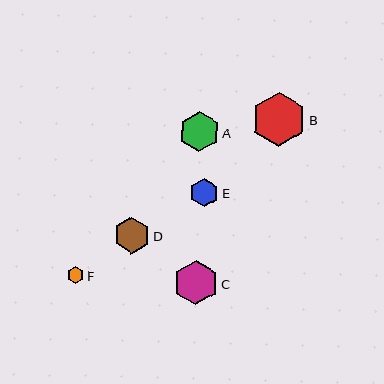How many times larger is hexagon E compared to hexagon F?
Hexagon E is approximately 1.7 times the size of hexagon F.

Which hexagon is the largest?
Hexagon B is the largest with a size of approximately 54 pixels.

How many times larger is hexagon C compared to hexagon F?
Hexagon C is approximately 2.6 times the size of hexagon F.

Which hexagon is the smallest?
Hexagon F is the smallest with a size of approximately 17 pixels.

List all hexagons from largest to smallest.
From largest to smallest: B, C, A, D, E, F.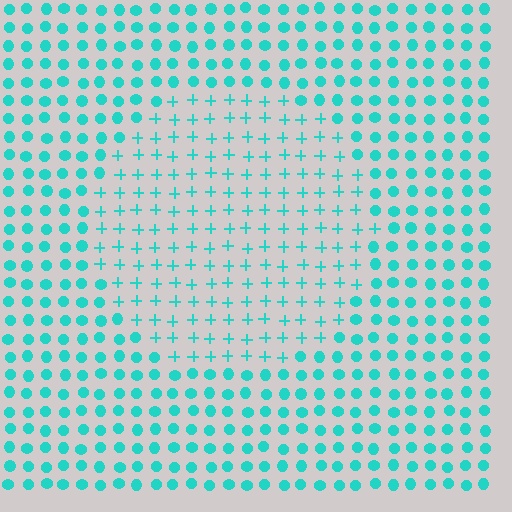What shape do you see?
I see a circle.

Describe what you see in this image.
The image is filled with small cyan elements arranged in a uniform grid. A circle-shaped region contains plus signs, while the surrounding area contains circles. The boundary is defined purely by the change in element shape.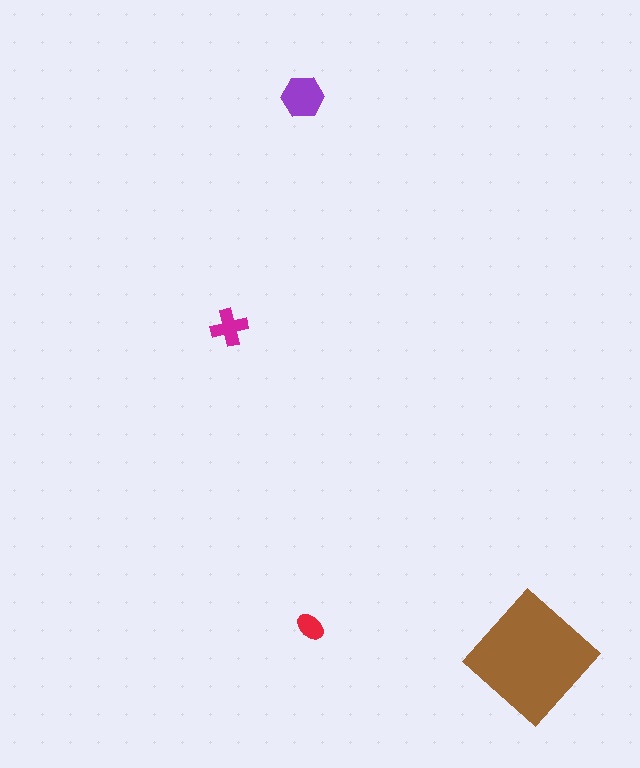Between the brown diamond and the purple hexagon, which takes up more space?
The brown diamond.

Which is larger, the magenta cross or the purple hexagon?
The purple hexagon.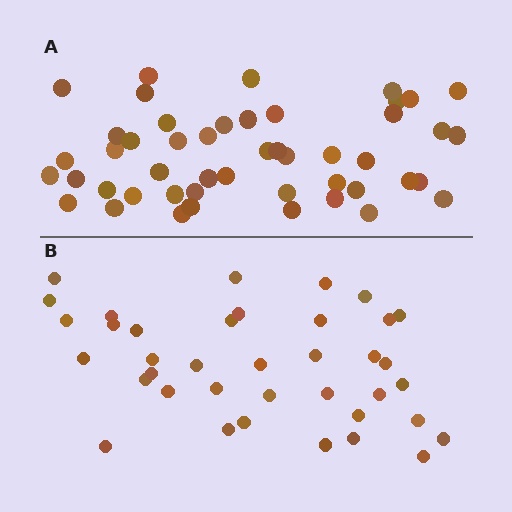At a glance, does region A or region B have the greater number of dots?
Region A (the top region) has more dots.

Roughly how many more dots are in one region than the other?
Region A has roughly 10 or so more dots than region B.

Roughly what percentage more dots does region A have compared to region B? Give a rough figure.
About 25% more.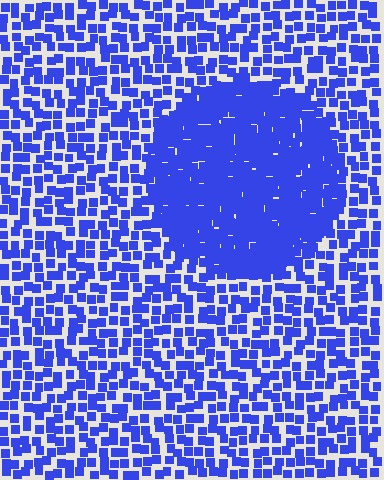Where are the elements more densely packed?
The elements are more densely packed inside the circle boundary.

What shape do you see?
I see a circle.